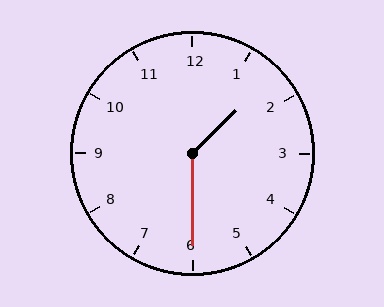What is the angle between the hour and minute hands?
Approximately 135 degrees.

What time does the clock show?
1:30.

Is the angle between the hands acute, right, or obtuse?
It is obtuse.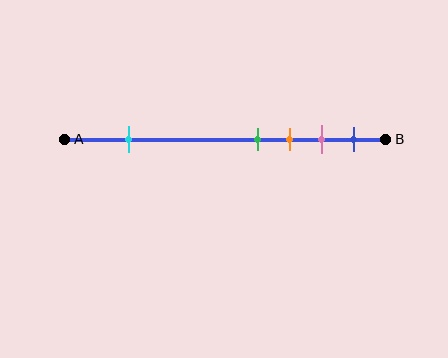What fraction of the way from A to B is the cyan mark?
The cyan mark is approximately 20% (0.2) of the way from A to B.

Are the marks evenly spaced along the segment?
No, the marks are not evenly spaced.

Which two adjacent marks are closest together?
The green and orange marks are the closest adjacent pair.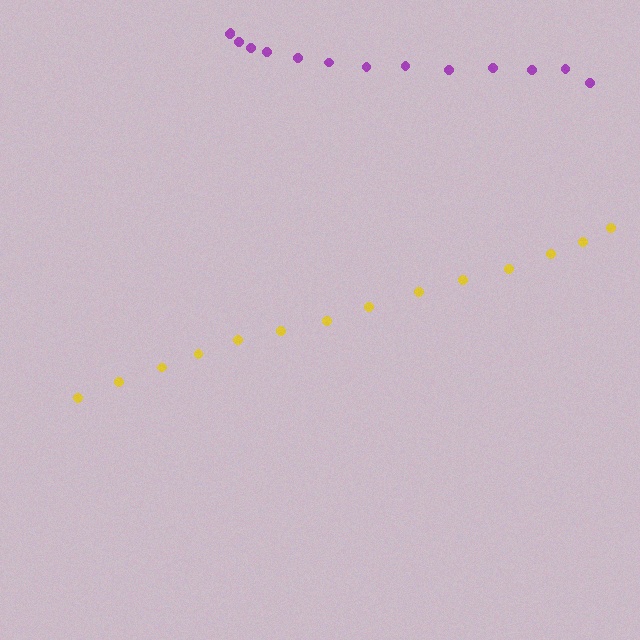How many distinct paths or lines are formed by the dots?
There are 2 distinct paths.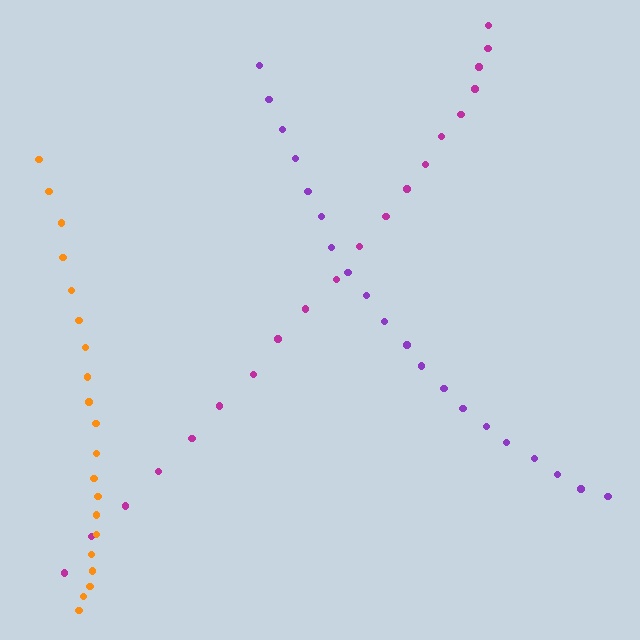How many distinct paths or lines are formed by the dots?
There are 3 distinct paths.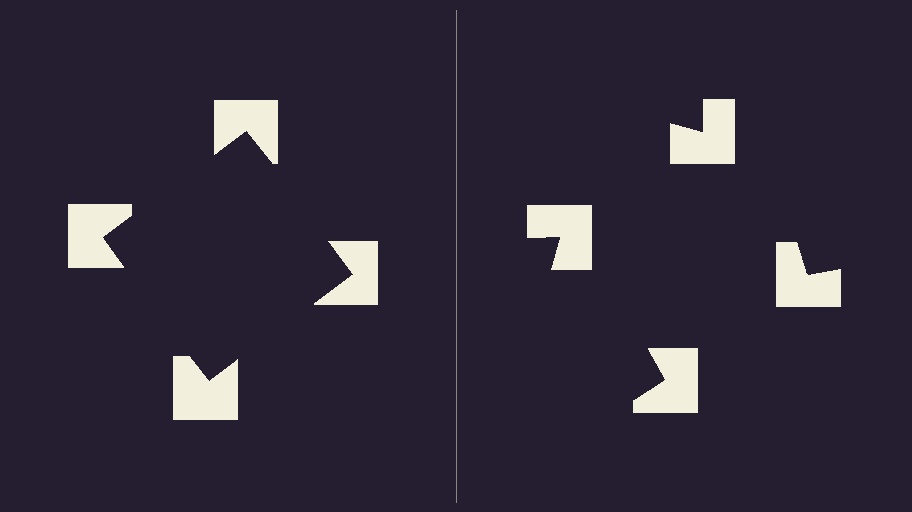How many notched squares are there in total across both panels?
8 — 4 on each side.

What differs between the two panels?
The notched squares are positioned identically on both sides; only the wedge orientations differ. On the left they align to a square; on the right they are misaligned.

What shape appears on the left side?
An illusory square.